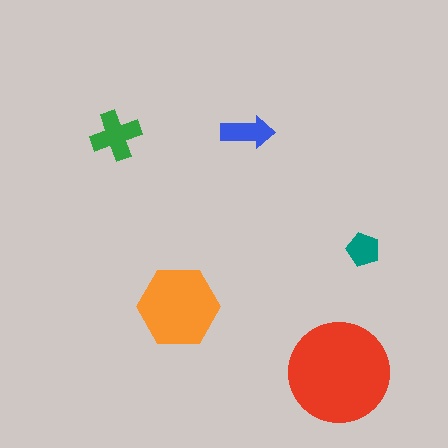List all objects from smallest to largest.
The teal pentagon, the blue arrow, the green cross, the orange hexagon, the red circle.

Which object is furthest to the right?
The teal pentagon is rightmost.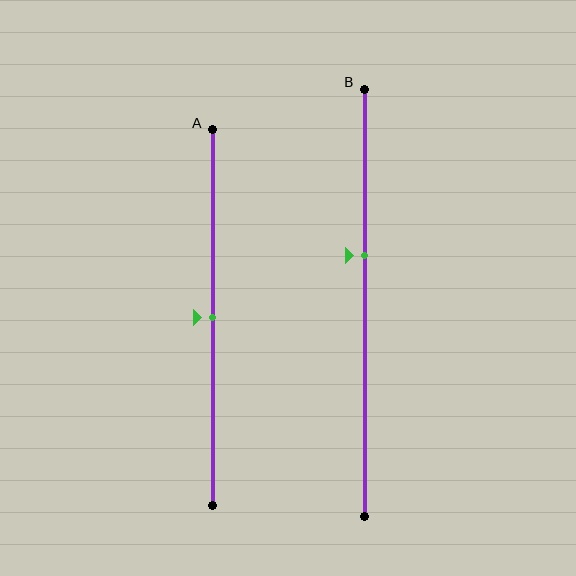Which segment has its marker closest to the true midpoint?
Segment A has its marker closest to the true midpoint.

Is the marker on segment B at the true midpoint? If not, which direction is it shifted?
No, the marker on segment B is shifted upward by about 11% of the segment length.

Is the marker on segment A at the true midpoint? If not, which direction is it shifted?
Yes, the marker on segment A is at the true midpoint.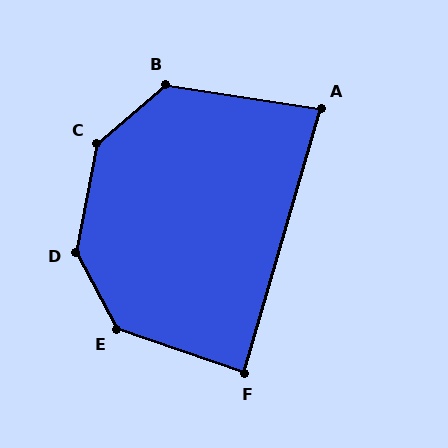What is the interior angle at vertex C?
Approximately 141 degrees (obtuse).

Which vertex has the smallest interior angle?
A, at approximately 82 degrees.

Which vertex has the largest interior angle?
D, at approximately 142 degrees.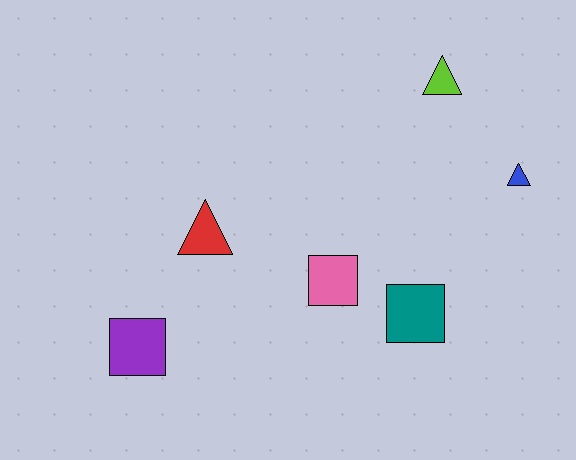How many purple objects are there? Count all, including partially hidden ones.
There is 1 purple object.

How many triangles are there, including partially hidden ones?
There are 3 triangles.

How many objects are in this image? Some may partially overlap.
There are 6 objects.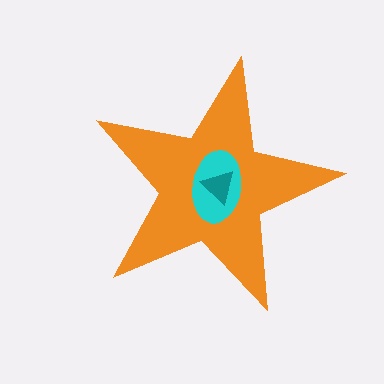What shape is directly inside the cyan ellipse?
The teal triangle.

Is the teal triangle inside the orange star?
Yes.